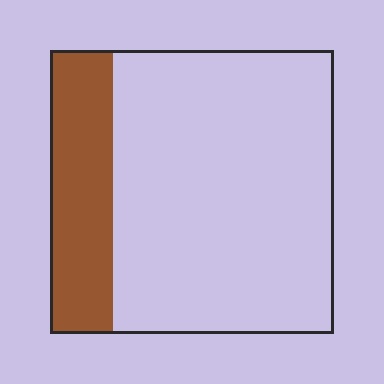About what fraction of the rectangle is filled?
About one fifth (1/5).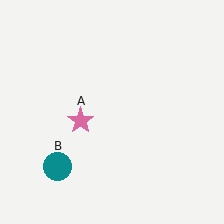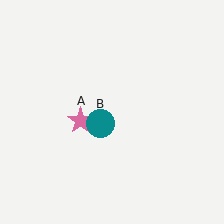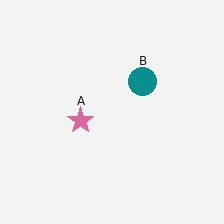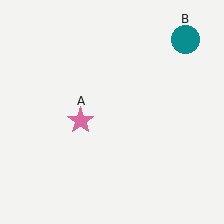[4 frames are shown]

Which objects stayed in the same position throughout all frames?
Pink star (object A) remained stationary.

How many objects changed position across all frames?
1 object changed position: teal circle (object B).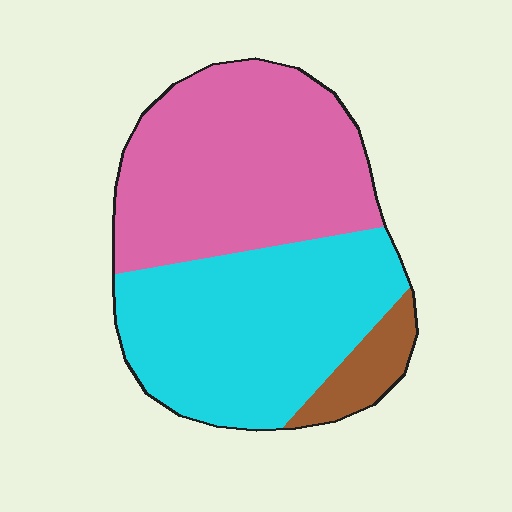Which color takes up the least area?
Brown, at roughly 10%.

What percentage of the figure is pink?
Pink takes up between a third and a half of the figure.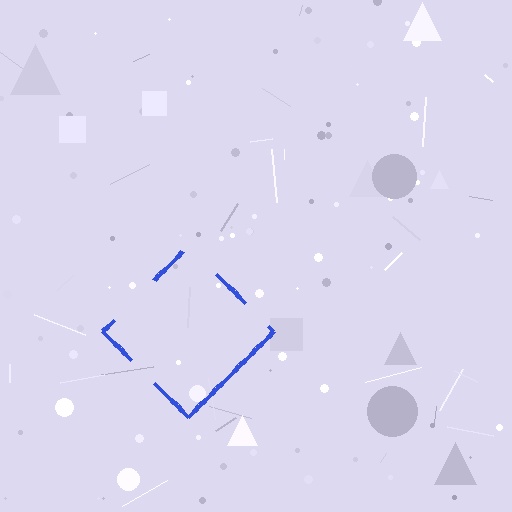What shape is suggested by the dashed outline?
The dashed outline suggests a diamond.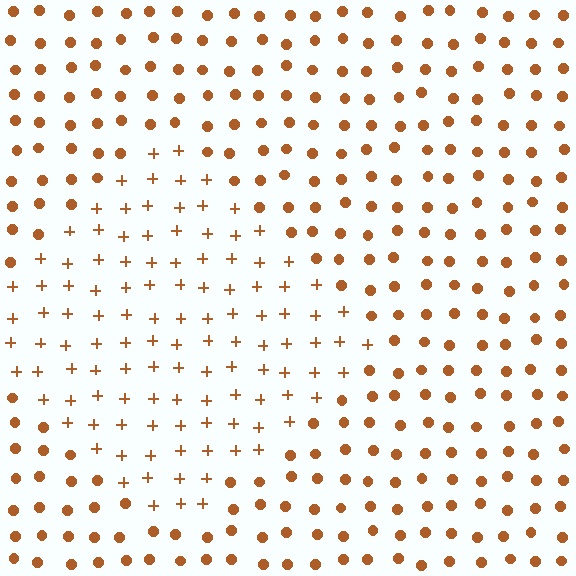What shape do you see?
I see a diamond.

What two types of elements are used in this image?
The image uses plus signs inside the diamond region and circles outside it.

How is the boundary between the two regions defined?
The boundary is defined by a change in element shape: plus signs inside vs. circles outside. All elements share the same color and spacing.